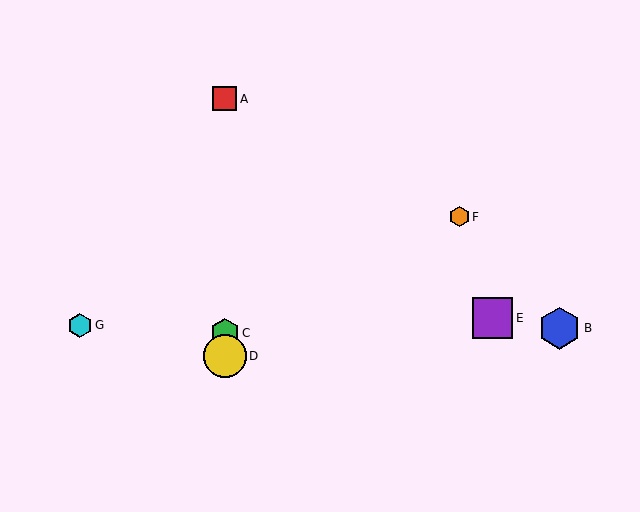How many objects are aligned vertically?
3 objects (A, C, D) are aligned vertically.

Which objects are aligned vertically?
Objects A, C, D are aligned vertically.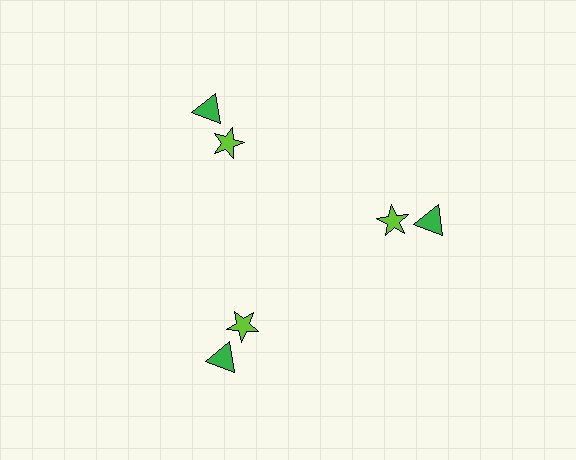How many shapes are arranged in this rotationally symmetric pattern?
There are 6 shapes, arranged in 3 groups of 2.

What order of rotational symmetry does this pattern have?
This pattern has 3-fold rotational symmetry.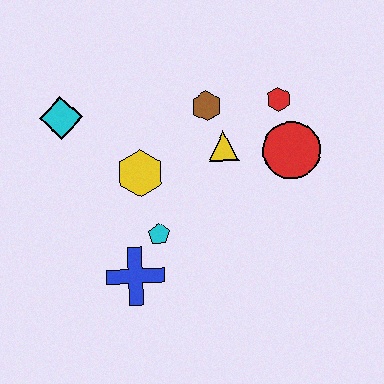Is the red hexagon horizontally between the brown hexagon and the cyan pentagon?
No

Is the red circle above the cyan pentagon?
Yes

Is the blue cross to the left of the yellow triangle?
Yes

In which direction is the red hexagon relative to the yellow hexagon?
The red hexagon is to the right of the yellow hexagon.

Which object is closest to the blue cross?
The cyan pentagon is closest to the blue cross.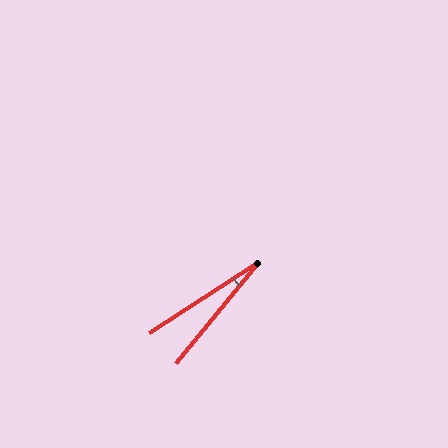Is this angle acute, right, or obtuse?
It is acute.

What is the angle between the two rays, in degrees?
Approximately 18 degrees.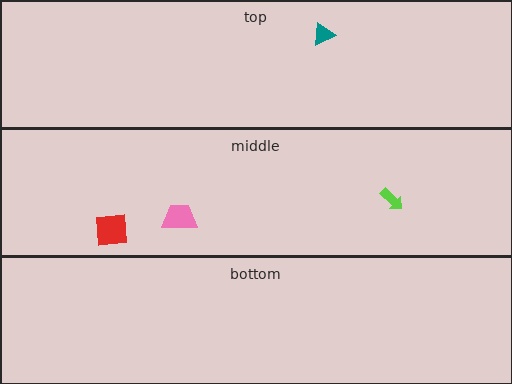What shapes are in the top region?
The teal triangle.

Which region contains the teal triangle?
The top region.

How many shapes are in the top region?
1.